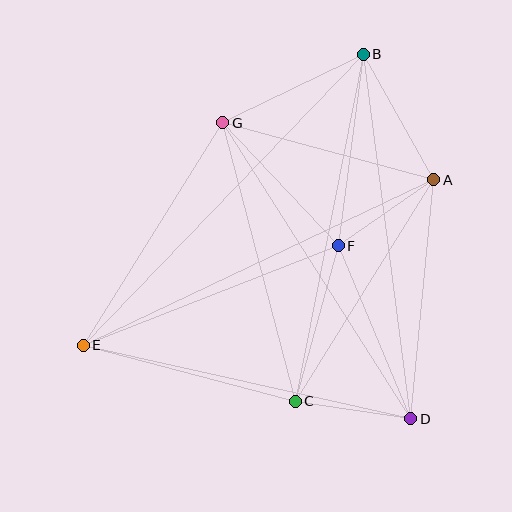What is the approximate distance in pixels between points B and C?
The distance between B and C is approximately 354 pixels.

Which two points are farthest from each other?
Points B and E are farthest from each other.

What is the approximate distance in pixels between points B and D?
The distance between B and D is approximately 368 pixels.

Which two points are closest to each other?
Points A and F are closest to each other.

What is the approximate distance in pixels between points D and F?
The distance between D and F is approximately 188 pixels.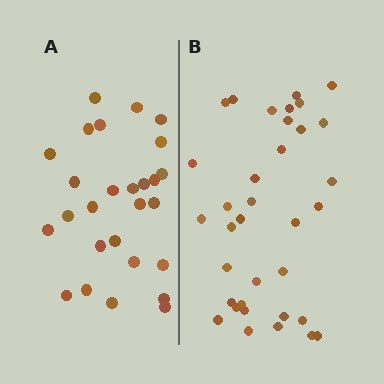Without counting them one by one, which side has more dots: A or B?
Region B (the right region) has more dots.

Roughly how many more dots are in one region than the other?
Region B has roughly 8 or so more dots than region A.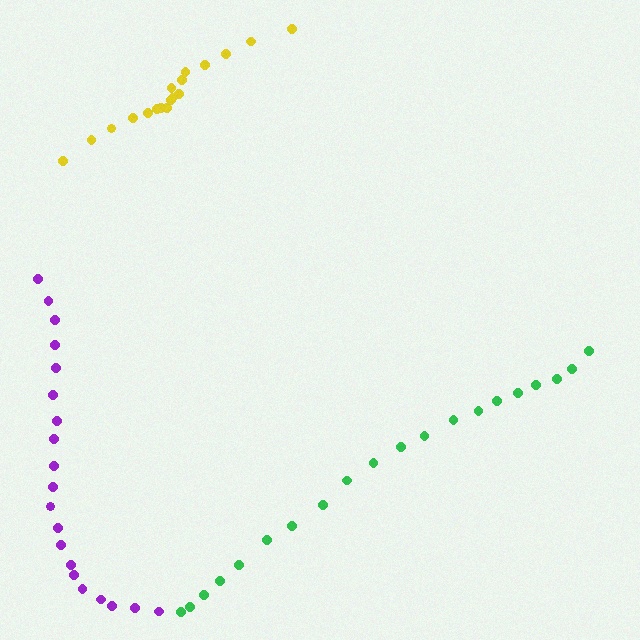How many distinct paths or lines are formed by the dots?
There are 3 distinct paths.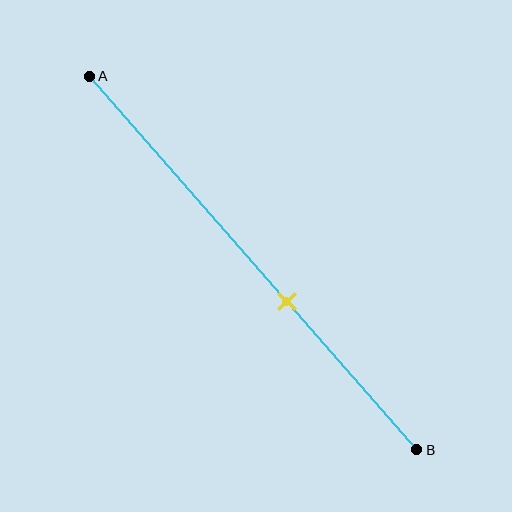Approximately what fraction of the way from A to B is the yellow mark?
The yellow mark is approximately 60% of the way from A to B.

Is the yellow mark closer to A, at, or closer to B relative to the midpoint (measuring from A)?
The yellow mark is closer to point B than the midpoint of segment AB.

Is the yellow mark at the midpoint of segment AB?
No, the mark is at about 60% from A, not at the 50% midpoint.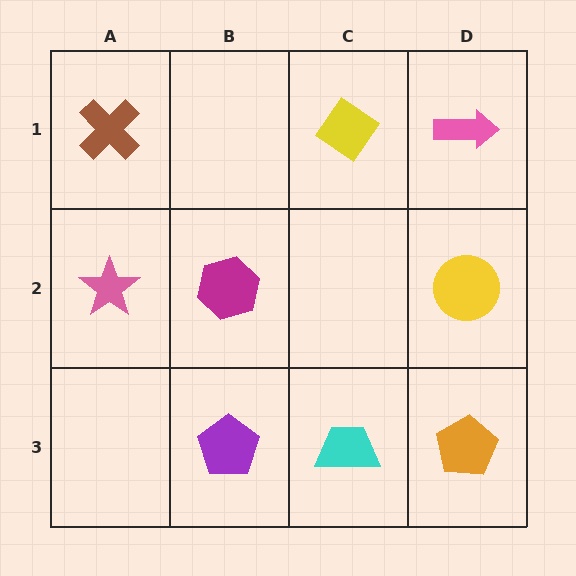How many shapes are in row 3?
3 shapes.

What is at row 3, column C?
A cyan trapezoid.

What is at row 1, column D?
A pink arrow.